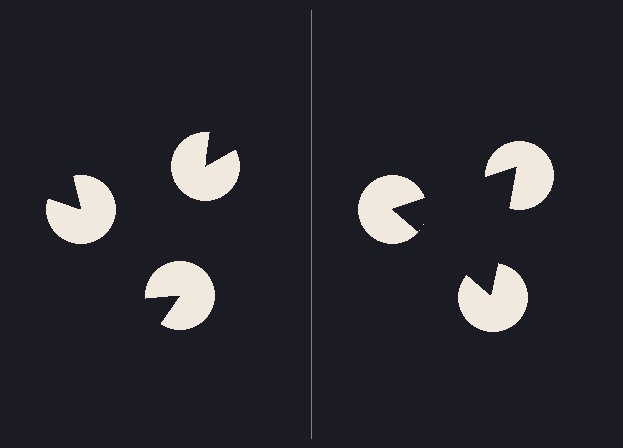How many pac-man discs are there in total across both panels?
6 — 3 on each side.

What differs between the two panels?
The pac-man discs are positioned identically on both sides; only the wedge orientations differ. On the right they align to a triangle; on the left they are misaligned.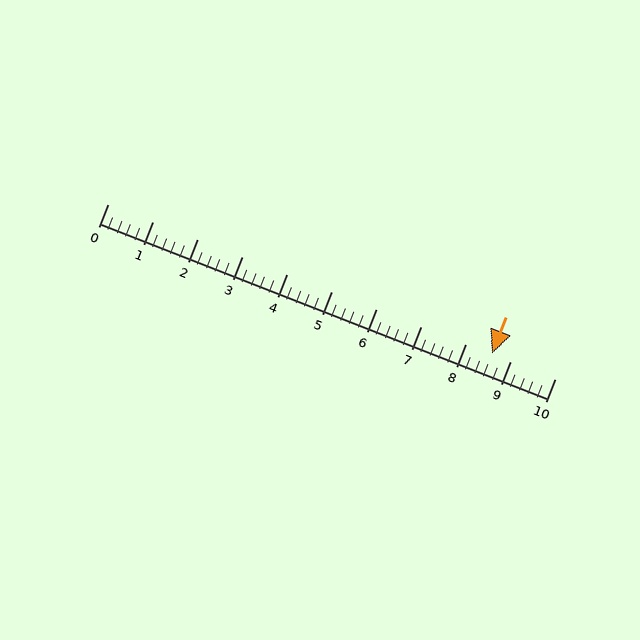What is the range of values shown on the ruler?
The ruler shows values from 0 to 10.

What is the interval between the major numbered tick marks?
The major tick marks are spaced 1 units apart.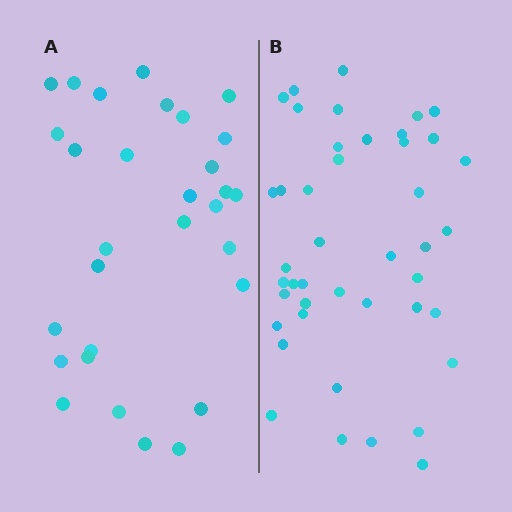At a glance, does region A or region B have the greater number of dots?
Region B (the right region) has more dots.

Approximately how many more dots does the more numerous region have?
Region B has approximately 15 more dots than region A.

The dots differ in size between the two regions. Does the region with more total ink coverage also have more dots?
No. Region A has more total ink coverage because its dots are larger, but region B actually contains more individual dots. Total area can be misleading — the number of items is what matters here.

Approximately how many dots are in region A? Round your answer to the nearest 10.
About 30 dots.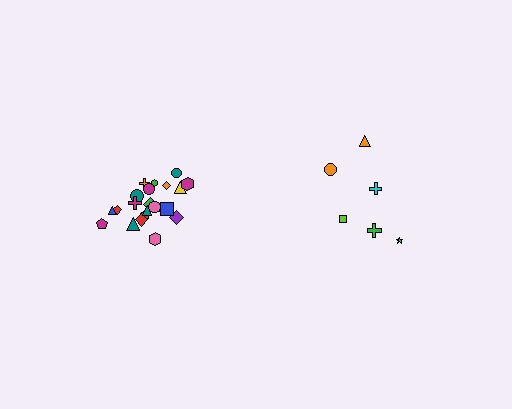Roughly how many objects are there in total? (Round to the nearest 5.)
Roughly 30 objects in total.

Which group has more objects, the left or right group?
The left group.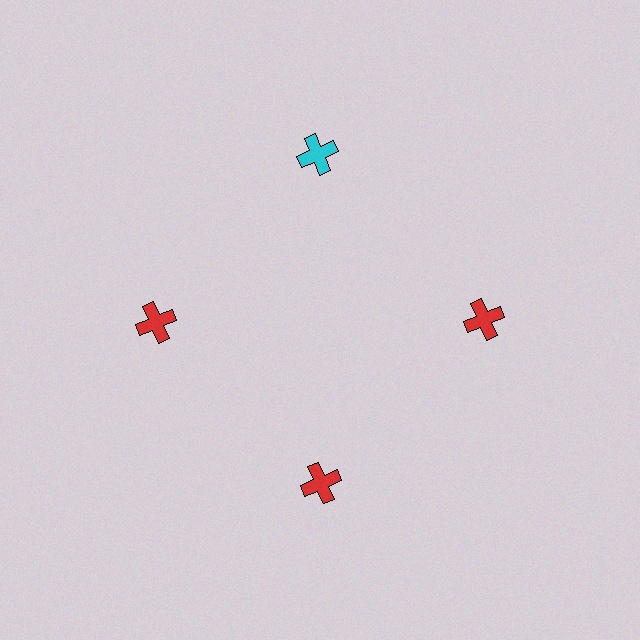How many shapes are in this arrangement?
There are 4 shapes arranged in a ring pattern.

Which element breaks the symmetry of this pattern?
The cyan cross at roughly the 12 o'clock position breaks the symmetry. All other shapes are red crosses.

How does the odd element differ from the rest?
It has a different color: cyan instead of red.